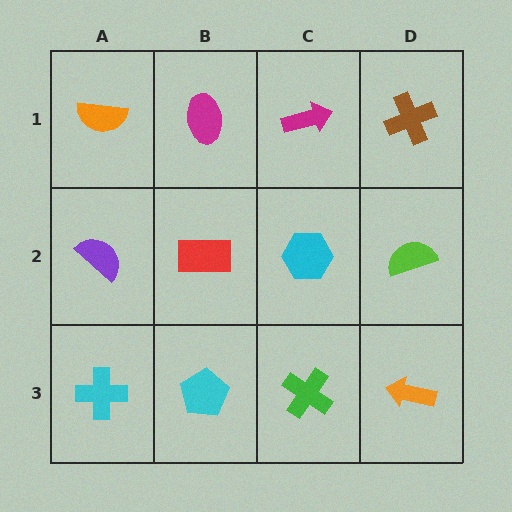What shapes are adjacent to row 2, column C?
A magenta arrow (row 1, column C), a green cross (row 3, column C), a red rectangle (row 2, column B), a lime semicircle (row 2, column D).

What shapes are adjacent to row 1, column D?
A lime semicircle (row 2, column D), a magenta arrow (row 1, column C).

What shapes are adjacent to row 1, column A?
A purple semicircle (row 2, column A), a magenta ellipse (row 1, column B).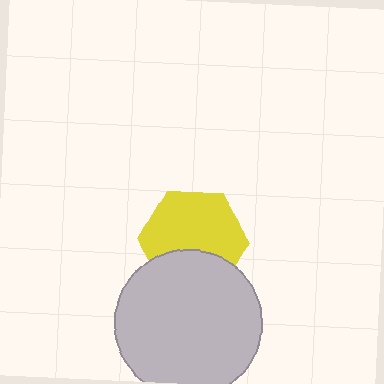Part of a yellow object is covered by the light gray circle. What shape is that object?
It is a hexagon.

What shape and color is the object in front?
The object in front is a light gray circle.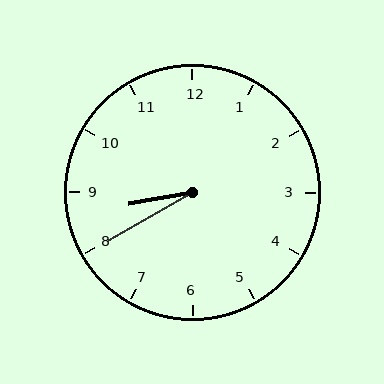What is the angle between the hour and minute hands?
Approximately 20 degrees.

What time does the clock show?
8:40.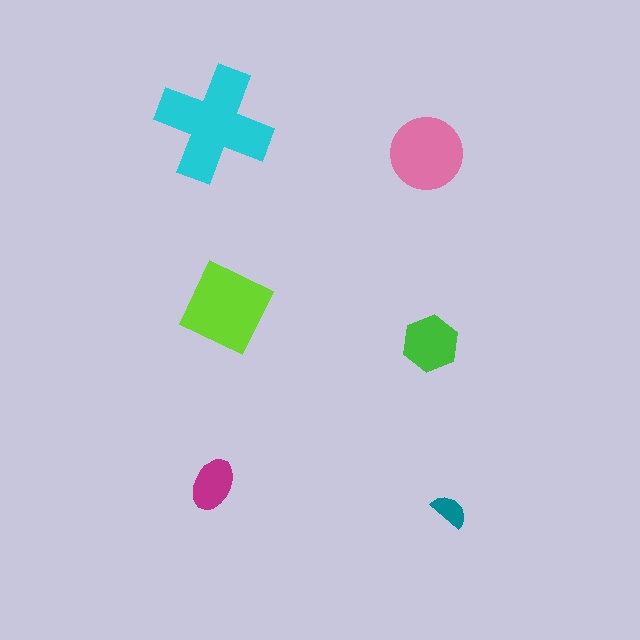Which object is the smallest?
The teal semicircle.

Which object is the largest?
The cyan cross.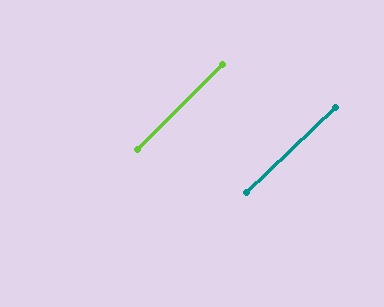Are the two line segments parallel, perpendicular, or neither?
Parallel — their directions differ by only 0.9°.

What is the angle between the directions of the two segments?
Approximately 1 degree.